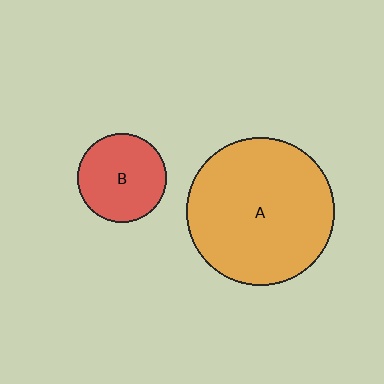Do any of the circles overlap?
No, none of the circles overlap.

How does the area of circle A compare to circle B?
Approximately 2.8 times.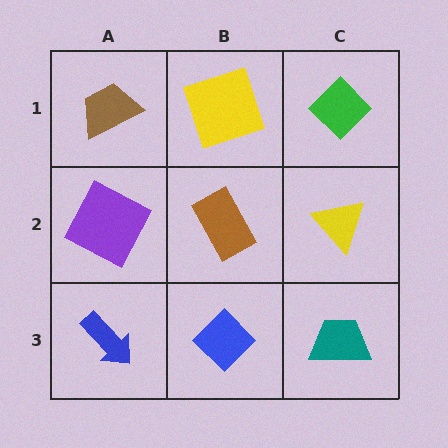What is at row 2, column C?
A yellow triangle.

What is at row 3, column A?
A blue arrow.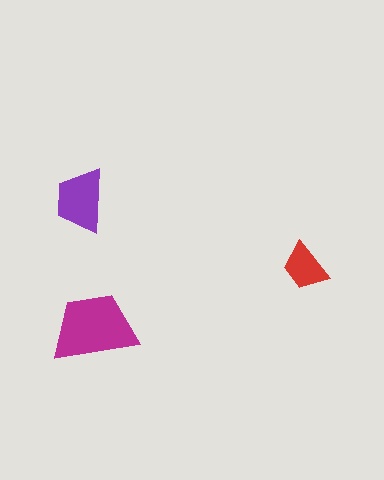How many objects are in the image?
There are 3 objects in the image.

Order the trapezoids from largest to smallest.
the magenta one, the purple one, the red one.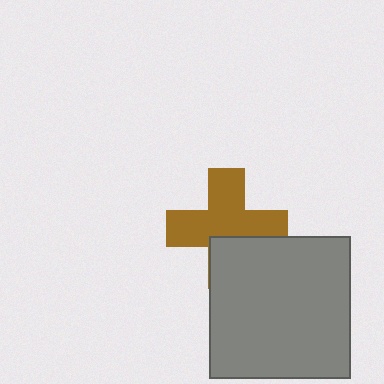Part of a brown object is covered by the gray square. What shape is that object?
It is a cross.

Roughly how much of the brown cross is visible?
Most of it is visible (roughly 69%).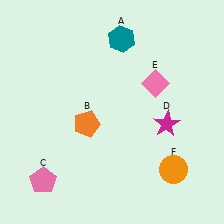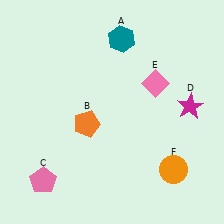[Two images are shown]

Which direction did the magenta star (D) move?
The magenta star (D) moved right.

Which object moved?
The magenta star (D) moved right.